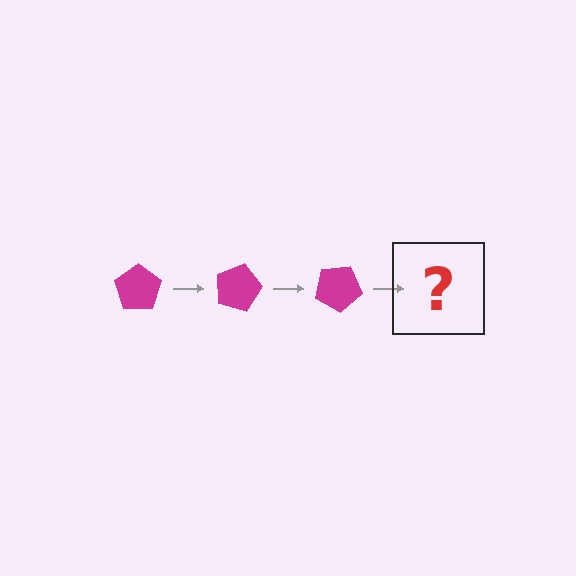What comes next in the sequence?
The next element should be a magenta pentagon rotated 45 degrees.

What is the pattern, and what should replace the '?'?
The pattern is that the pentagon rotates 15 degrees each step. The '?' should be a magenta pentagon rotated 45 degrees.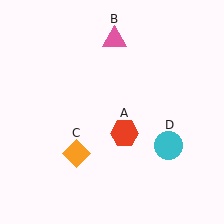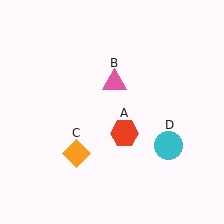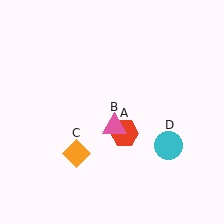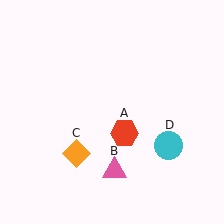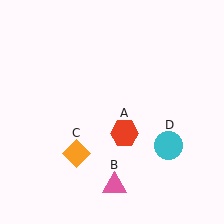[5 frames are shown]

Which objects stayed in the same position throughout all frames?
Red hexagon (object A) and orange diamond (object C) and cyan circle (object D) remained stationary.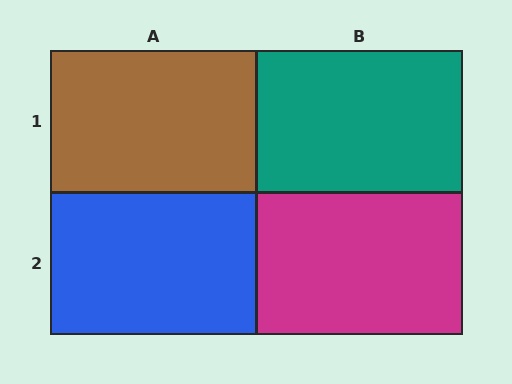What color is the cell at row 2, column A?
Blue.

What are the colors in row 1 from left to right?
Brown, teal.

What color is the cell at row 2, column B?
Magenta.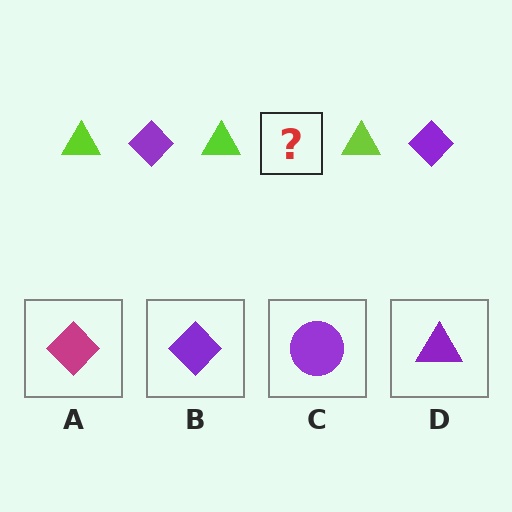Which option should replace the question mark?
Option B.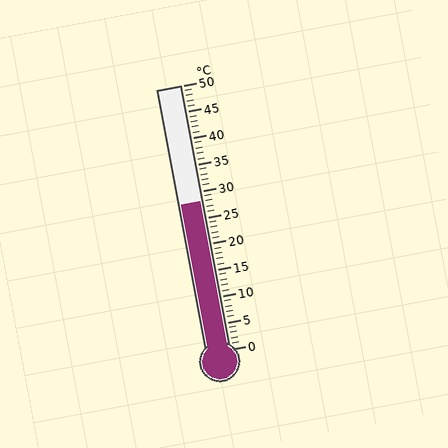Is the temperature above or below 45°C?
The temperature is below 45°C.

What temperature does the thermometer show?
The thermometer shows approximately 28°C.